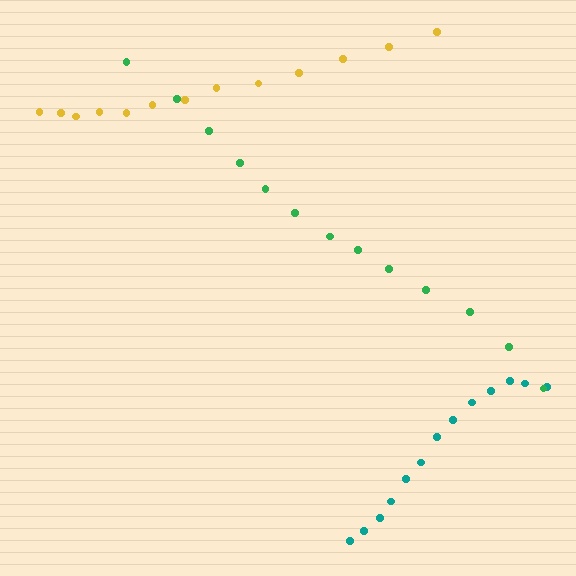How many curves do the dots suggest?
There are 3 distinct paths.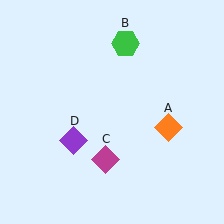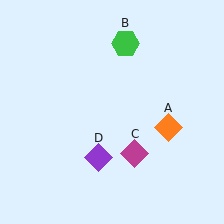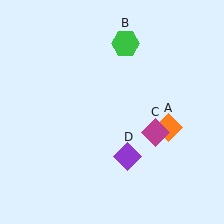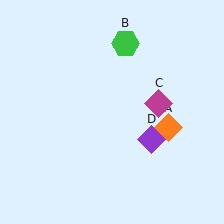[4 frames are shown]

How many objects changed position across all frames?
2 objects changed position: magenta diamond (object C), purple diamond (object D).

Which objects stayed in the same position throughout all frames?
Orange diamond (object A) and green hexagon (object B) remained stationary.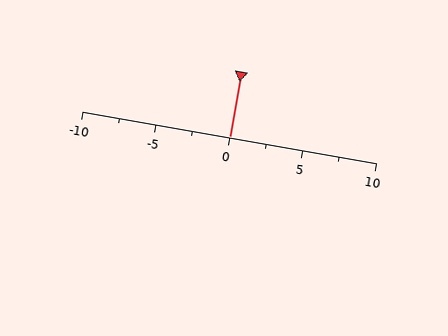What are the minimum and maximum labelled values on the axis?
The axis runs from -10 to 10.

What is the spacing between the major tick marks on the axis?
The major ticks are spaced 5 apart.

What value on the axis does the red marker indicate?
The marker indicates approximately 0.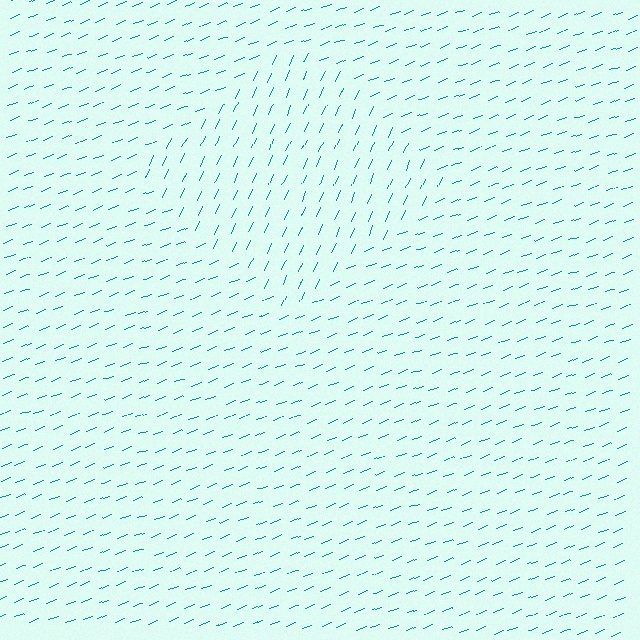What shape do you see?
I see a diamond.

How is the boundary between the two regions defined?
The boundary is defined purely by a change in line orientation (approximately 45 degrees difference). All lines are the same color and thickness.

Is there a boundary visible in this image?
Yes, there is a texture boundary formed by a change in line orientation.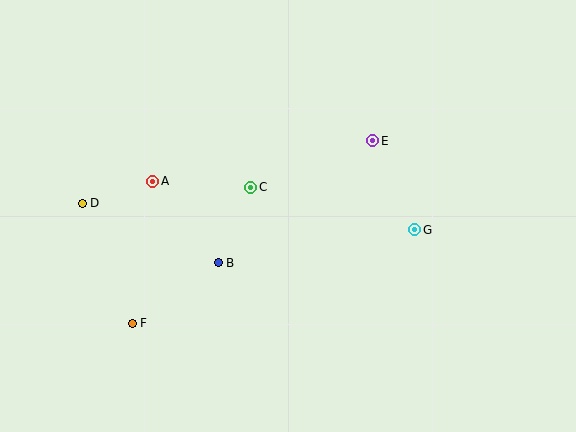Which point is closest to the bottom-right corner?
Point G is closest to the bottom-right corner.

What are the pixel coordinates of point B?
Point B is at (218, 263).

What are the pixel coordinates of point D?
Point D is at (82, 203).